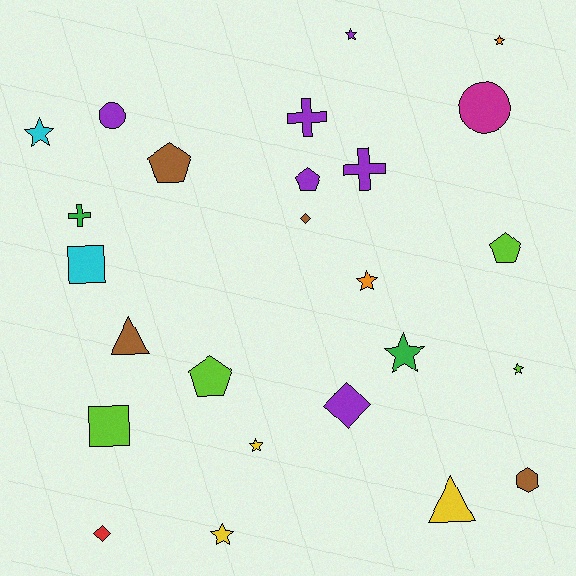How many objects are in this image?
There are 25 objects.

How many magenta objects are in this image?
There is 1 magenta object.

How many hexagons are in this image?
There is 1 hexagon.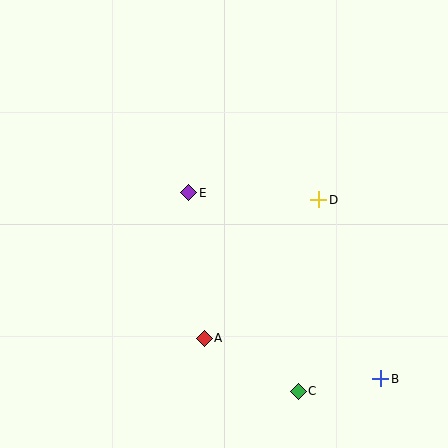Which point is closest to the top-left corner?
Point E is closest to the top-left corner.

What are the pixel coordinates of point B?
Point B is at (381, 379).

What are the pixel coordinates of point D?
Point D is at (319, 200).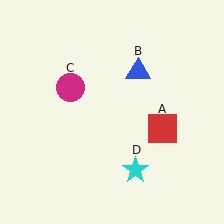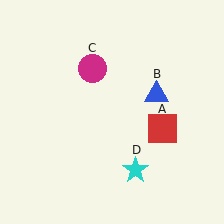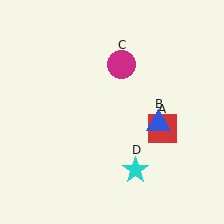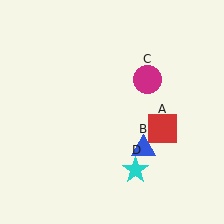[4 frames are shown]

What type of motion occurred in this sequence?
The blue triangle (object B), magenta circle (object C) rotated clockwise around the center of the scene.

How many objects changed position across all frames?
2 objects changed position: blue triangle (object B), magenta circle (object C).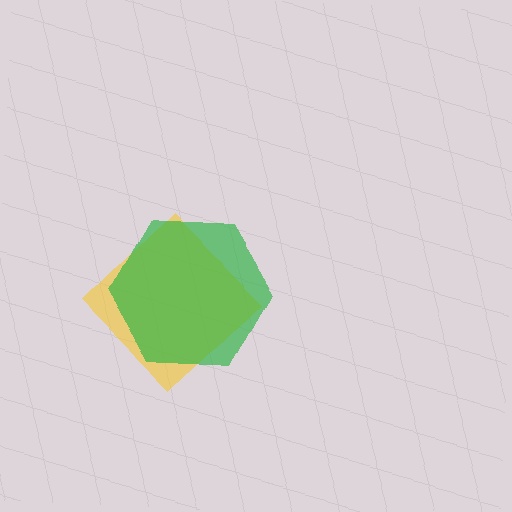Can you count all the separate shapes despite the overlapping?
Yes, there are 2 separate shapes.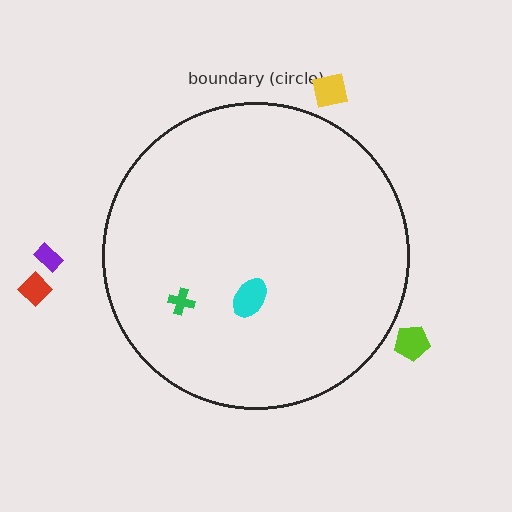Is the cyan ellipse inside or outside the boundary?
Inside.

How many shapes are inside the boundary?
2 inside, 4 outside.